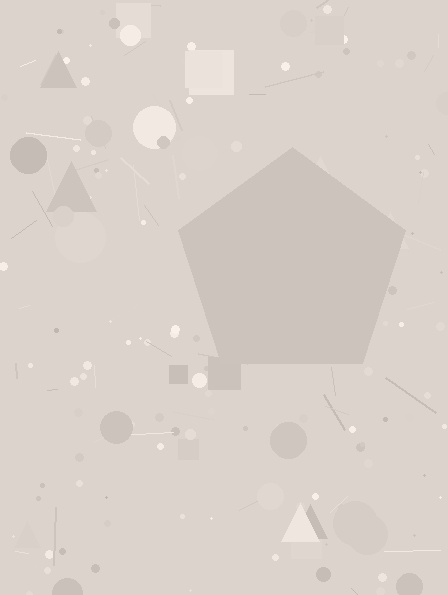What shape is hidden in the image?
A pentagon is hidden in the image.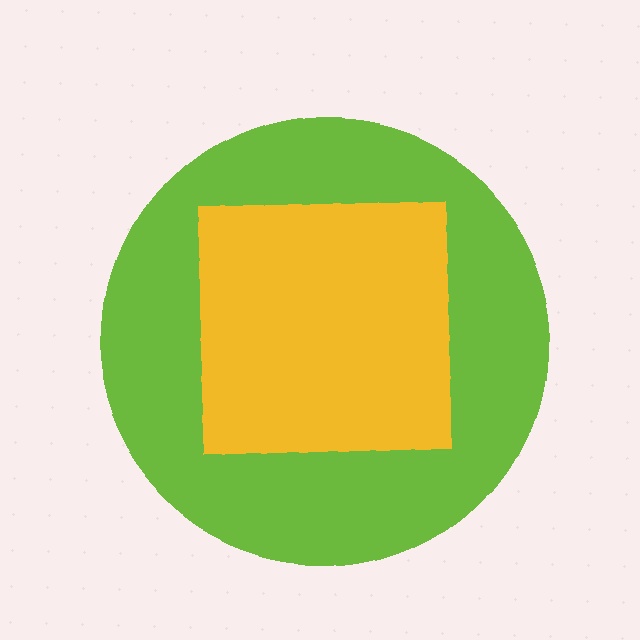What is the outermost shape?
The lime circle.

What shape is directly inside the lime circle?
The yellow square.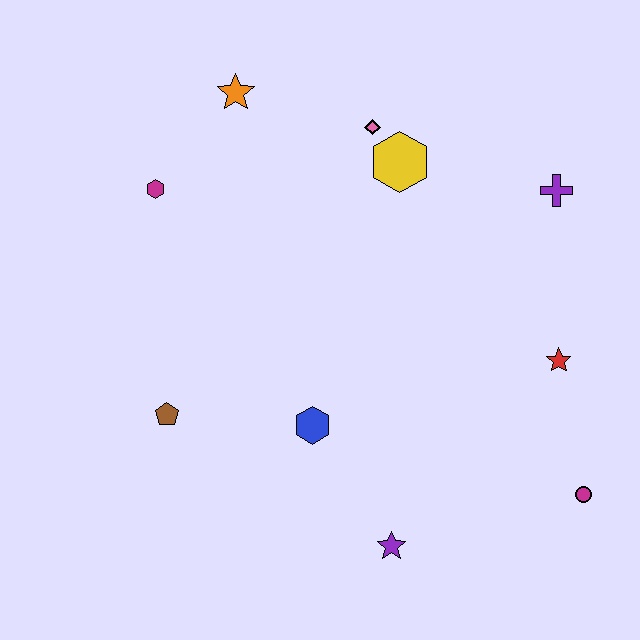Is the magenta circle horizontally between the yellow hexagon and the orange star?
No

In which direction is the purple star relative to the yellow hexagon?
The purple star is below the yellow hexagon.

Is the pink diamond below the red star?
No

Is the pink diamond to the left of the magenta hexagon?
No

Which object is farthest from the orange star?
The magenta circle is farthest from the orange star.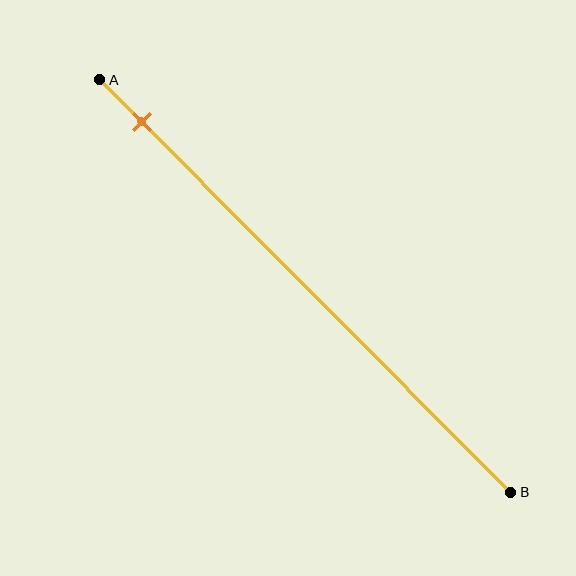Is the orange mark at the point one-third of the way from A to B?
No, the mark is at about 10% from A, not at the 33% one-third point.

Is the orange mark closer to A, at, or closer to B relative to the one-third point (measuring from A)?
The orange mark is closer to point A than the one-third point of segment AB.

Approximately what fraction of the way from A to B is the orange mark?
The orange mark is approximately 10% of the way from A to B.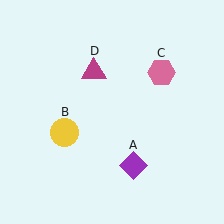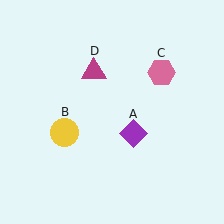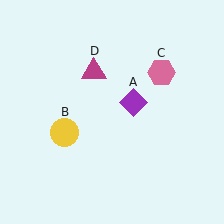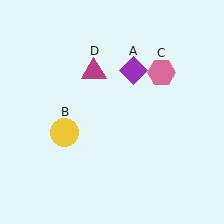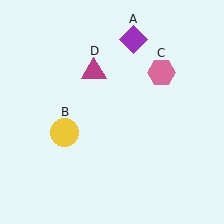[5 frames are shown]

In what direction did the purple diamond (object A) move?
The purple diamond (object A) moved up.